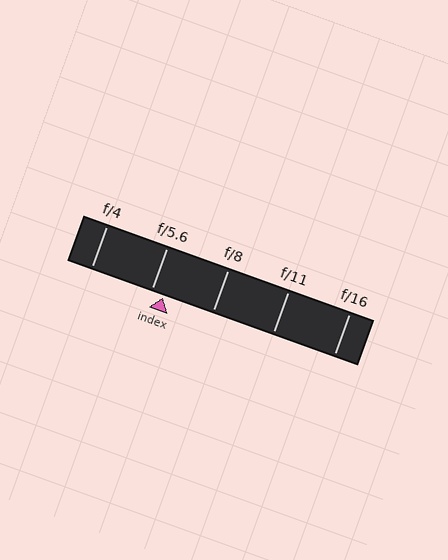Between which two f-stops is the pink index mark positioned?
The index mark is between f/5.6 and f/8.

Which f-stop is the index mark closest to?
The index mark is closest to f/5.6.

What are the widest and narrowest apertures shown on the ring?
The widest aperture shown is f/4 and the narrowest is f/16.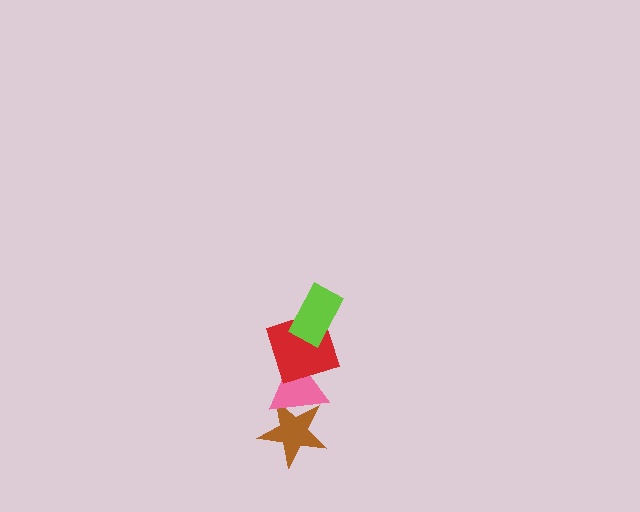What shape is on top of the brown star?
The pink triangle is on top of the brown star.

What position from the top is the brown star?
The brown star is 4th from the top.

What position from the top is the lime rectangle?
The lime rectangle is 1st from the top.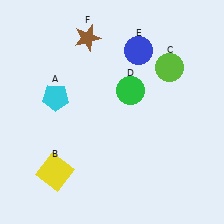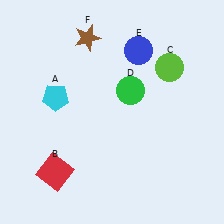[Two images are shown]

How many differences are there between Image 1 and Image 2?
There is 1 difference between the two images.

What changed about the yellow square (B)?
In Image 1, B is yellow. In Image 2, it changed to red.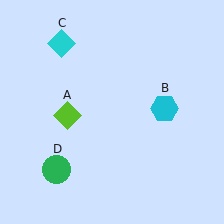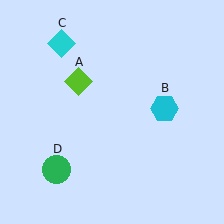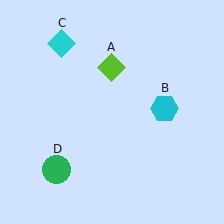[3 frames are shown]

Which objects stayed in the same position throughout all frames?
Cyan hexagon (object B) and cyan diamond (object C) and green circle (object D) remained stationary.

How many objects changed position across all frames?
1 object changed position: lime diamond (object A).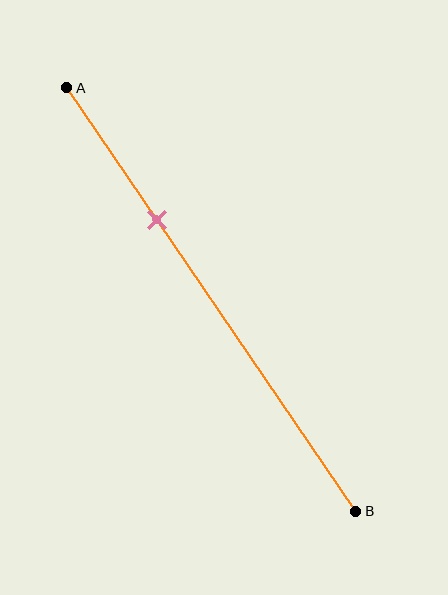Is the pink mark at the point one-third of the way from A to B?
Yes, the mark is approximately at the one-third point.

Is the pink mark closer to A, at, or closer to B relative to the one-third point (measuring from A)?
The pink mark is approximately at the one-third point of segment AB.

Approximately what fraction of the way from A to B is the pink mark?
The pink mark is approximately 30% of the way from A to B.